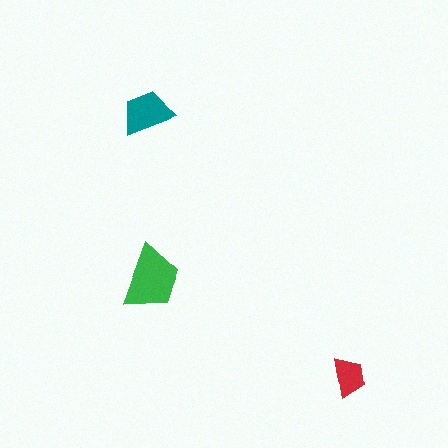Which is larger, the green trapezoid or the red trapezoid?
The green one.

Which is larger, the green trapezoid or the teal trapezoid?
The green one.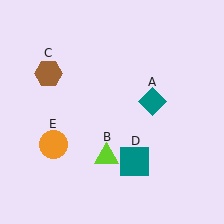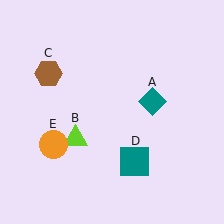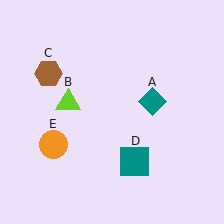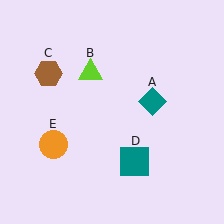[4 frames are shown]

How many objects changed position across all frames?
1 object changed position: lime triangle (object B).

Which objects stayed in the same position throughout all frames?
Teal diamond (object A) and brown hexagon (object C) and teal square (object D) and orange circle (object E) remained stationary.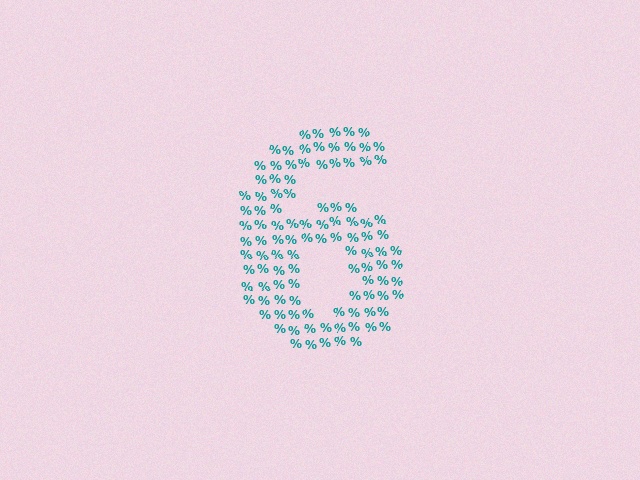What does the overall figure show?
The overall figure shows the digit 6.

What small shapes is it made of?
It is made of small percent signs.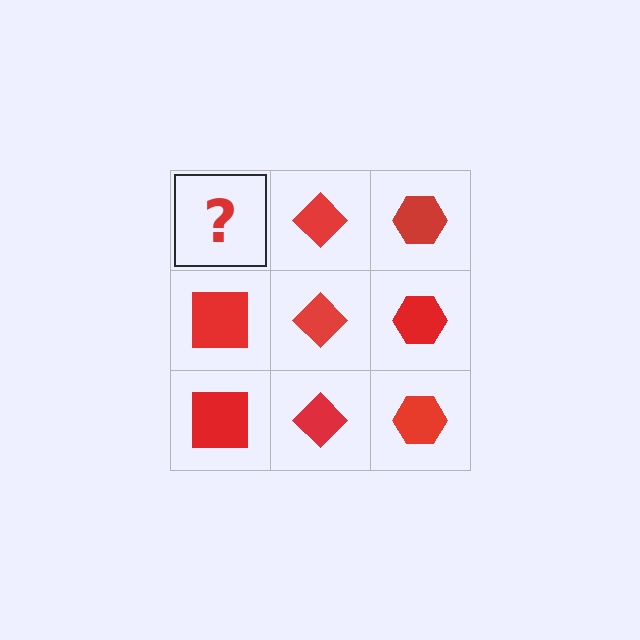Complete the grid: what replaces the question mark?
The question mark should be replaced with a red square.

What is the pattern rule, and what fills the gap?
The rule is that each column has a consistent shape. The gap should be filled with a red square.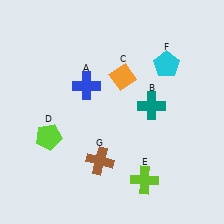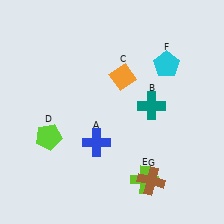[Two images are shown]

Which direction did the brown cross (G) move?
The brown cross (G) moved right.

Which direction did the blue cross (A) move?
The blue cross (A) moved down.